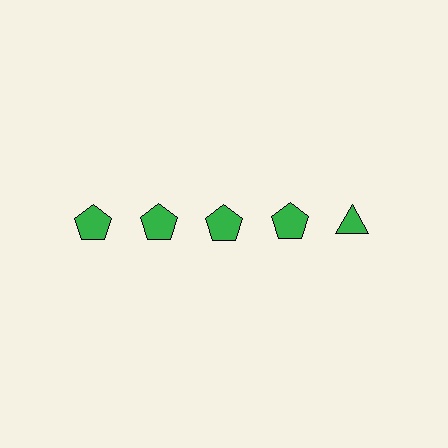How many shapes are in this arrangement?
There are 5 shapes arranged in a grid pattern.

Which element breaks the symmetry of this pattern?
The green triangle in the top row, rightmost column breaks the symmetry. All other shapes are green pentagons.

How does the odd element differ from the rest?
It has a different shape: triangle instead of pentagon.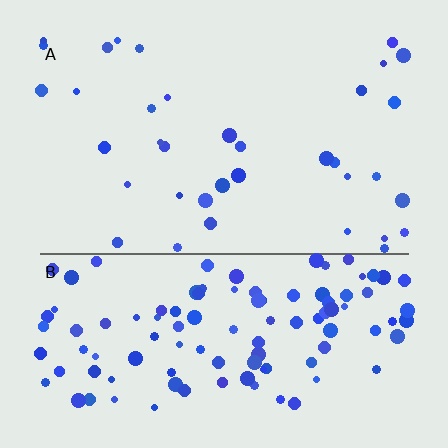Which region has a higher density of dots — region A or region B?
B (the bottom).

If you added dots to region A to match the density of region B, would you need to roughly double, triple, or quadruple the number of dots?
Approximately triple.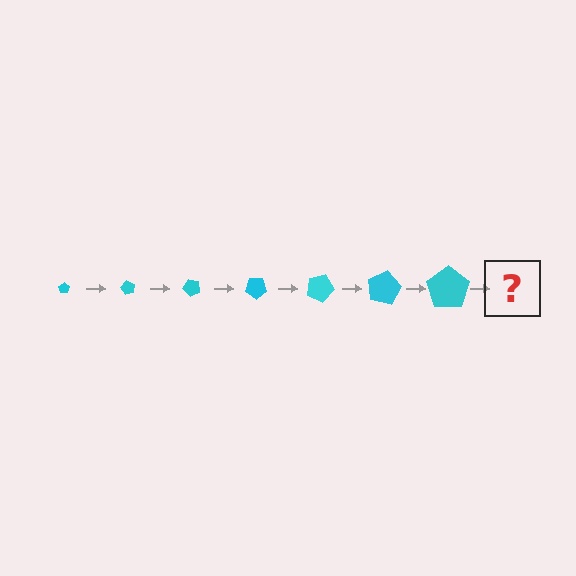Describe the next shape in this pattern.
It should be a pentagon, larger than the previous one and rotated 420 degrees from the start.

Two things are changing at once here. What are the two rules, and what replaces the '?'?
The two rules are that the pentagon grows larger each step and it rotates 60 degrees each step. The '?' should be a pentagon, larger than the previous one and rotated 420 degrees from the start.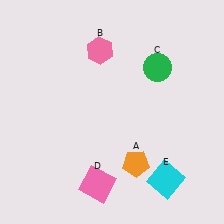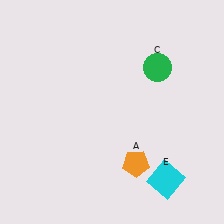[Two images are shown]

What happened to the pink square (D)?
The pink square (D) was removed in Image 2. It was in the bottom-left area of Image 1.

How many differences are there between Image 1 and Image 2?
There are 2 differences between the two images.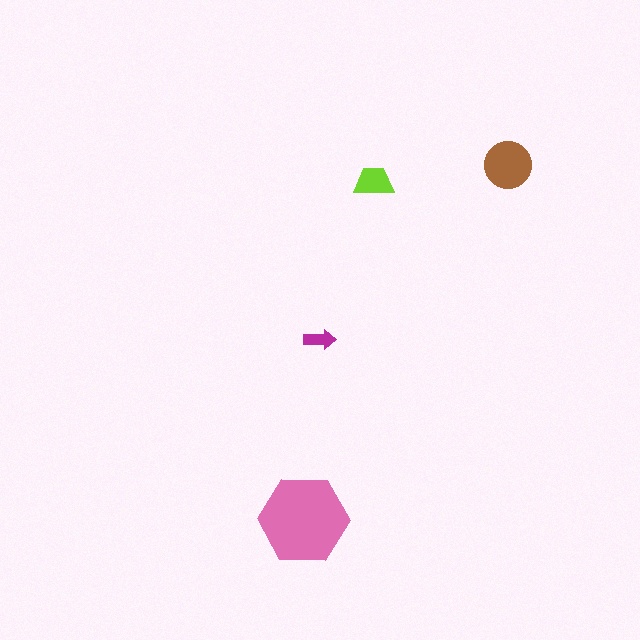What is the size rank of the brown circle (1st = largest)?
2nd.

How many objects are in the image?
There are 4 objects in the image.